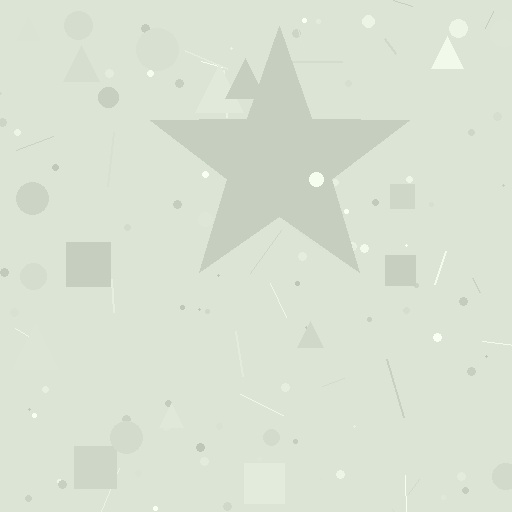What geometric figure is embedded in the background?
A star is embedded in the background.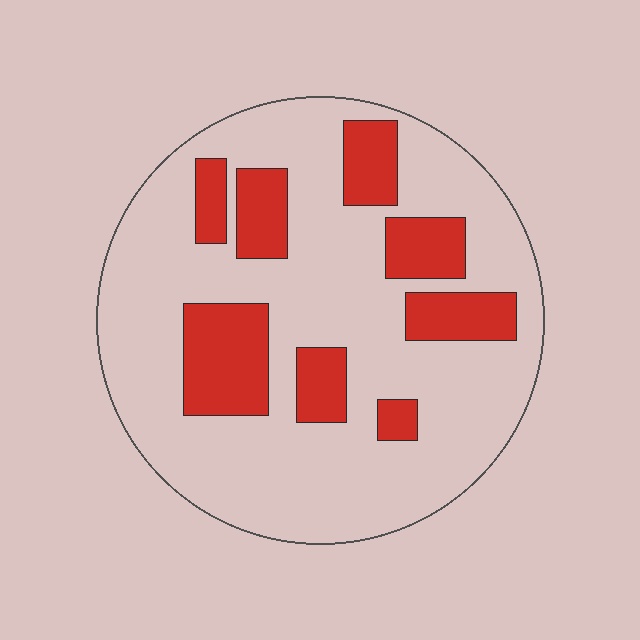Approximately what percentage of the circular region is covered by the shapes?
Approximately 25%.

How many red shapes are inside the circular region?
8.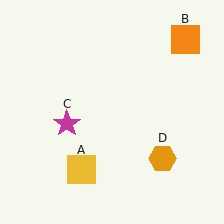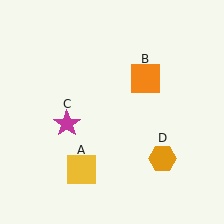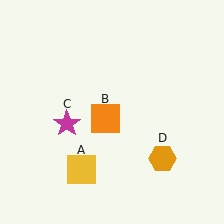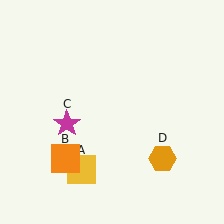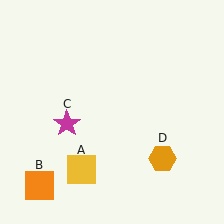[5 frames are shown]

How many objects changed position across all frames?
1 object changed position: orange square (object B).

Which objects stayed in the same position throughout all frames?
Yellow square (object A) and magenta star (object C) and orange hexagon (object D) remained stationary.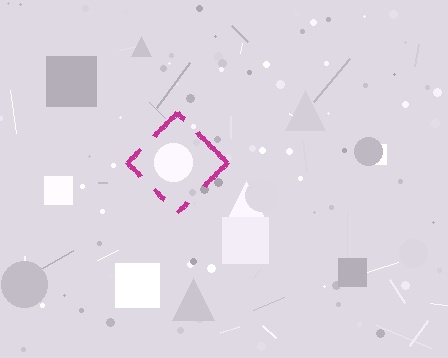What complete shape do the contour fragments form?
The contour fragments form a diamond.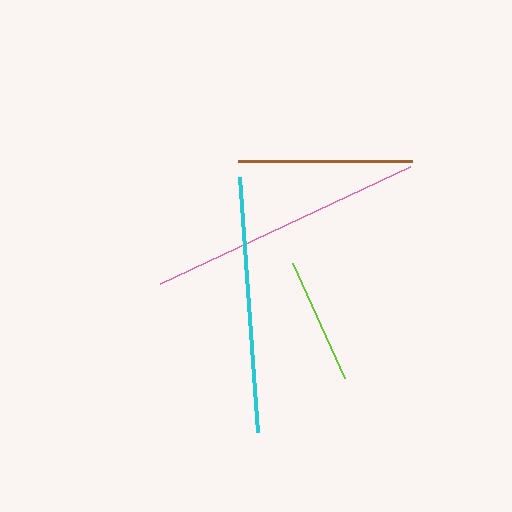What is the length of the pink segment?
The pink segment is approximately 276 pixels long.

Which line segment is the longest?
The pink line is the longest at approximately 276 pixels.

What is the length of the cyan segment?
The cyan segment is approximately 256 pixels long.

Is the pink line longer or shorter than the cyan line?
The pink line is longer than the cyan line.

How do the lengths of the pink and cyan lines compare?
The pink and cyan lines are approximately the same length.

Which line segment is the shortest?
The lime line is the shortest at approximately 126 pixels.